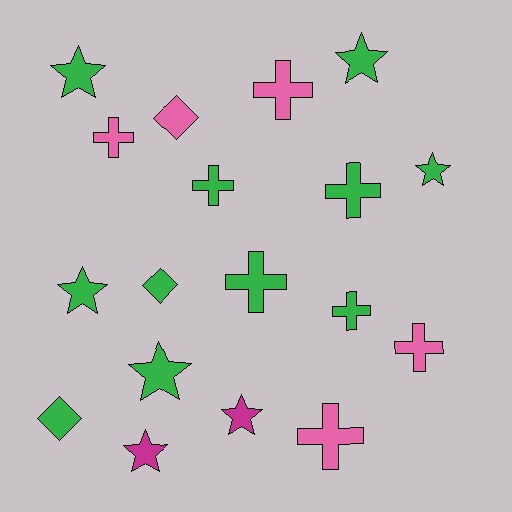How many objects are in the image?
There are 18 objects.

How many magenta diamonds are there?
There are no magenta diamonds.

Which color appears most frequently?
Green, with 11 objects.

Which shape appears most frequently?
Cross, with 8 objects.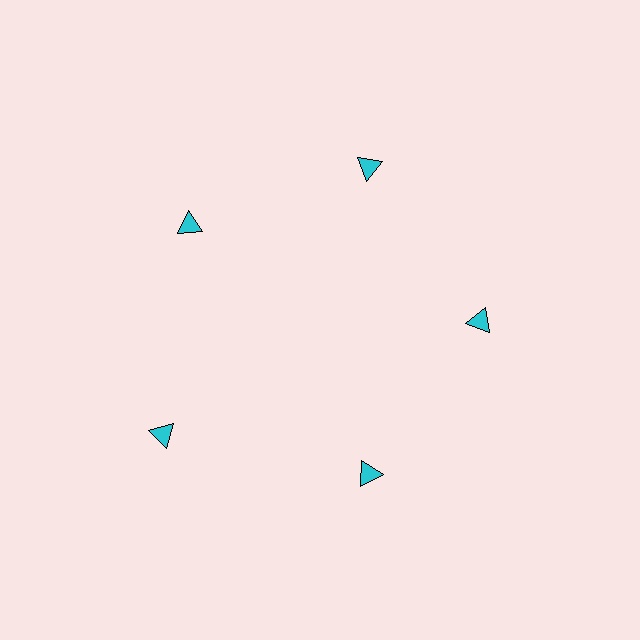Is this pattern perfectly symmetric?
No. The 5 cyan triangles are arranged in a ring, but one element near the 8 o'clock position is pushed outward from the center, breaking the 5-fold rotational symmetry.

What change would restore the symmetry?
The symmetry would be restored by moving it inward, back onto the ring so that all 5 triangles sit at equal angles and equal distance from the center.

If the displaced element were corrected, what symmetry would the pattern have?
It would have 5-fold rotational symmetry — the pattern would map onto itself every 72 degrees.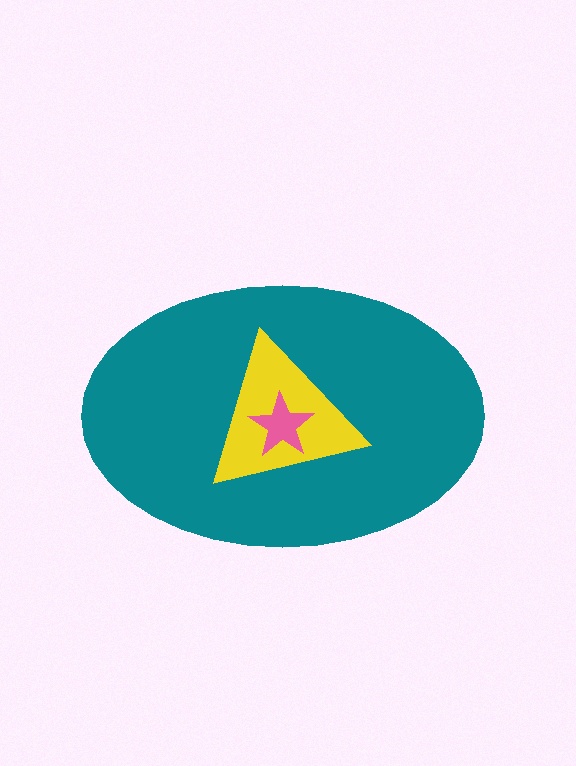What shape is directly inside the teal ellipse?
The yellow triangle.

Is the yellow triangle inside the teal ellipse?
Yes.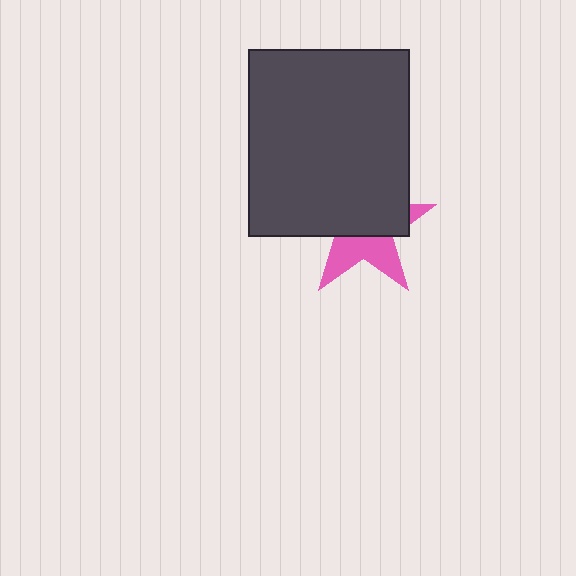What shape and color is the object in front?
The object in front is a dark gray rectangle.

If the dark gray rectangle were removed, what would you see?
You would see the complete pink star.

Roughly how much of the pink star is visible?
A small part of it is visible (roughly 41%).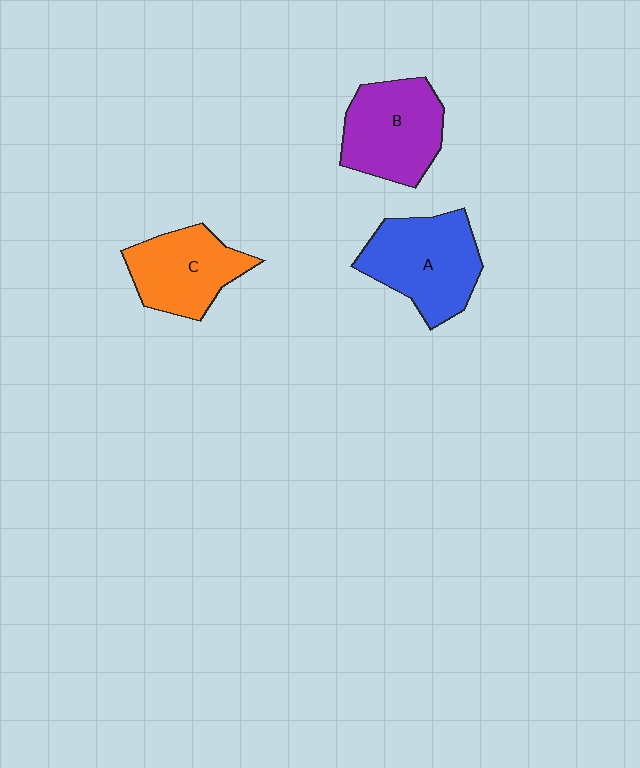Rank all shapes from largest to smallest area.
From largest to smallest: A (blue), B (purple), C (orange).